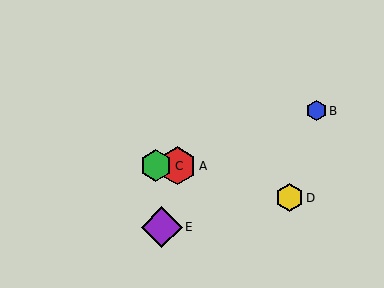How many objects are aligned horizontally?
2 objects (A, C) are aligned horizontally.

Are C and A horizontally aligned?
Yes, both are at y≈166.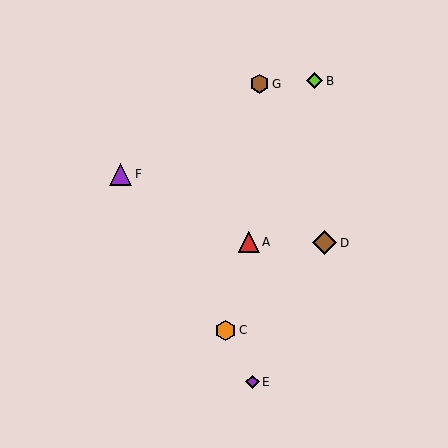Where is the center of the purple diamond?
The center of the purple diamond is at (252, 382).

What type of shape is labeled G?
Shape G is a brown hexagon.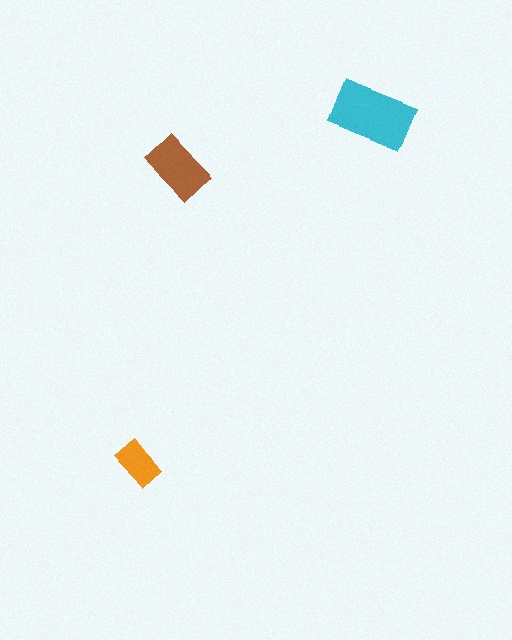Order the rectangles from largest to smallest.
the cyan one, the brown one, the orange one.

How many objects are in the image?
There are 3 objects in the image.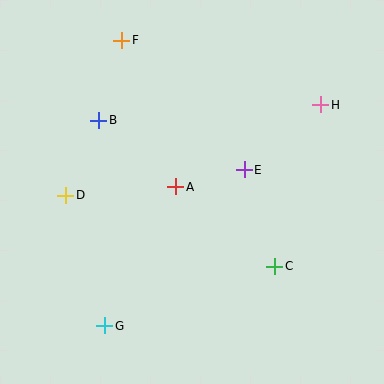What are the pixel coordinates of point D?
Point D is at (66, 195).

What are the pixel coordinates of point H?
Point H is at (321, 105).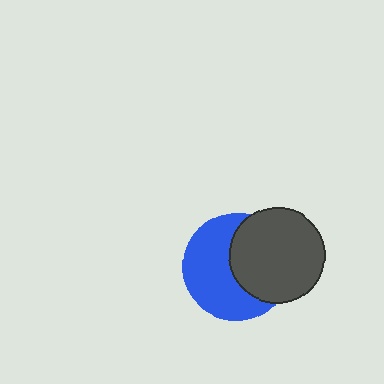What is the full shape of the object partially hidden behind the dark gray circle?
The partially hidden object is a blue circle.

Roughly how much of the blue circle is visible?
About half of it is visible (roughly 56%).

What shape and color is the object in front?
The object in front is a dark gray circle.